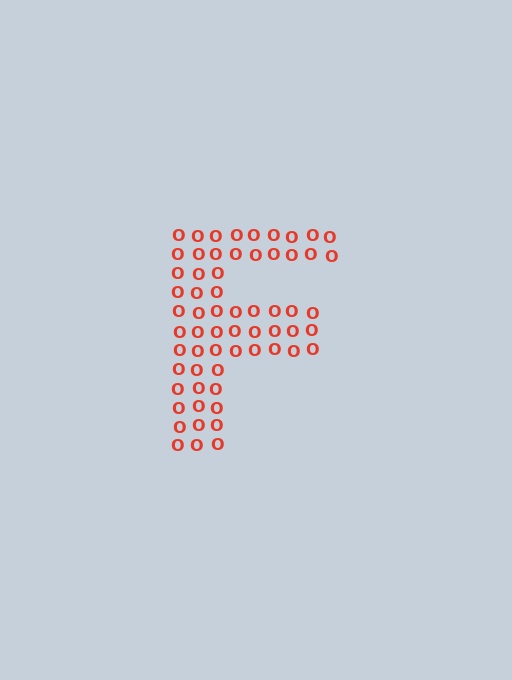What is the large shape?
The large shape is the letter F.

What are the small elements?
The small elements are letter O's.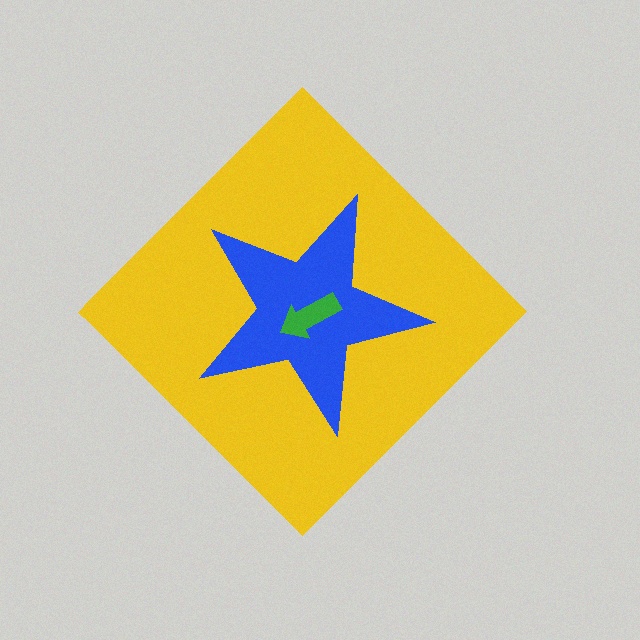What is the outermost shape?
The yellow diamond.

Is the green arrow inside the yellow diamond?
Yes.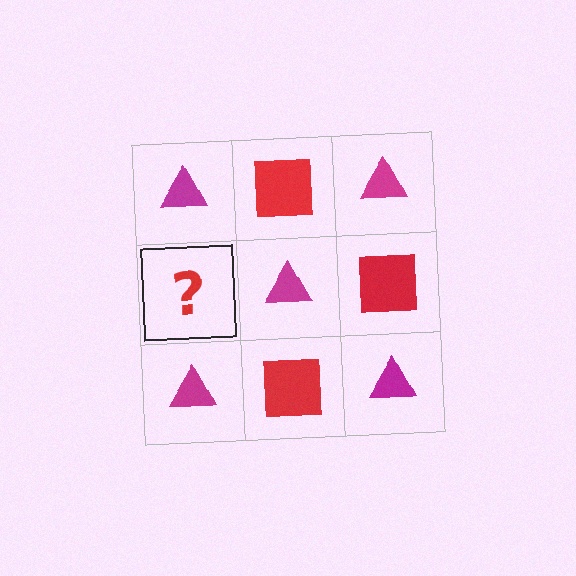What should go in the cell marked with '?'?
The missing cell should contain a red square.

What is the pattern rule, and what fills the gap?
The rule is that it alternates magenta triangle and red square in a checkerboard pattern. The gap should be filled with a red square.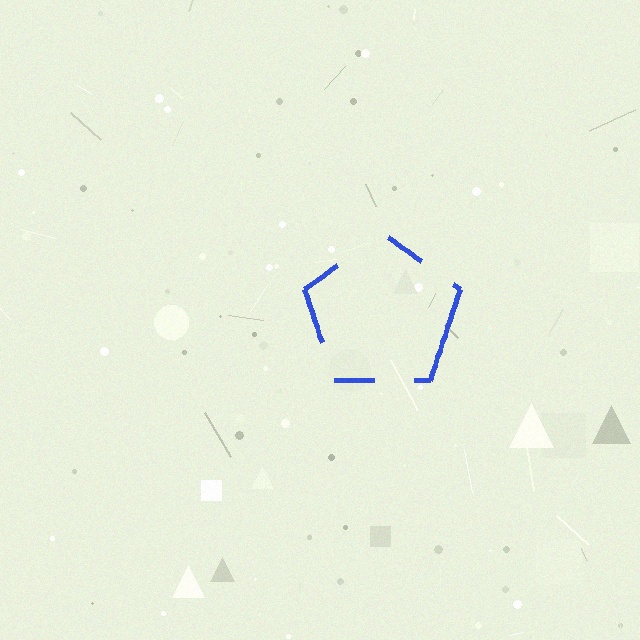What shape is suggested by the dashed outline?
The dashed outline suggests a pentagon.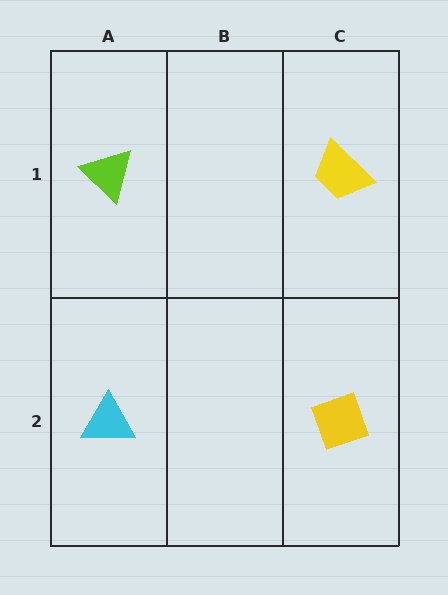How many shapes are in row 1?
2 shapes.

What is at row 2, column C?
A yellow diamond.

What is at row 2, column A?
A cyan triangle.